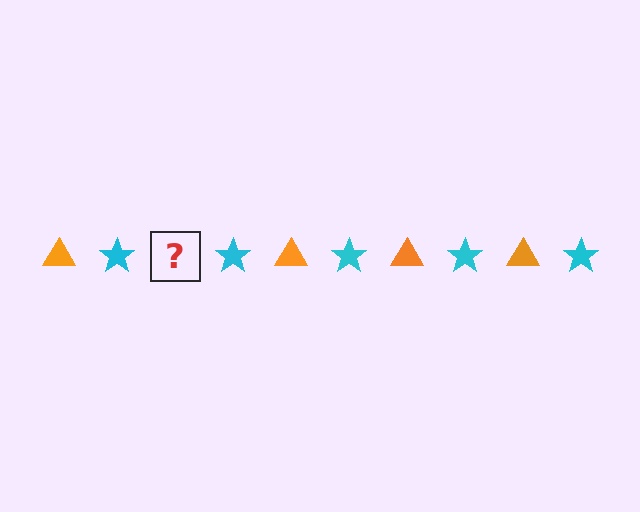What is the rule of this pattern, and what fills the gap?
The rule is that the pattern alternates between orange triangle and cyan star. The gap should be filled with an orange triangle.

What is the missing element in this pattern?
The missing element is an orange triangle.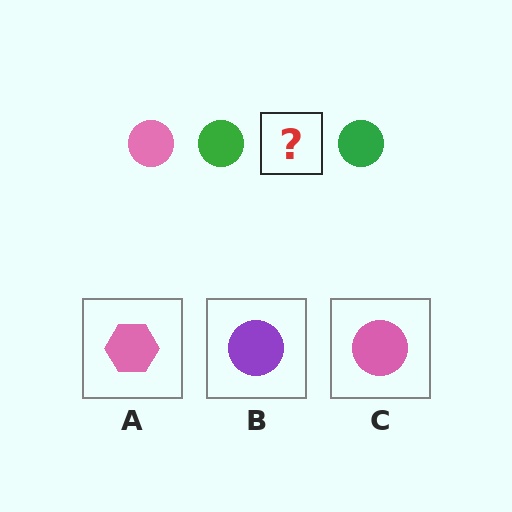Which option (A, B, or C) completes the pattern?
C.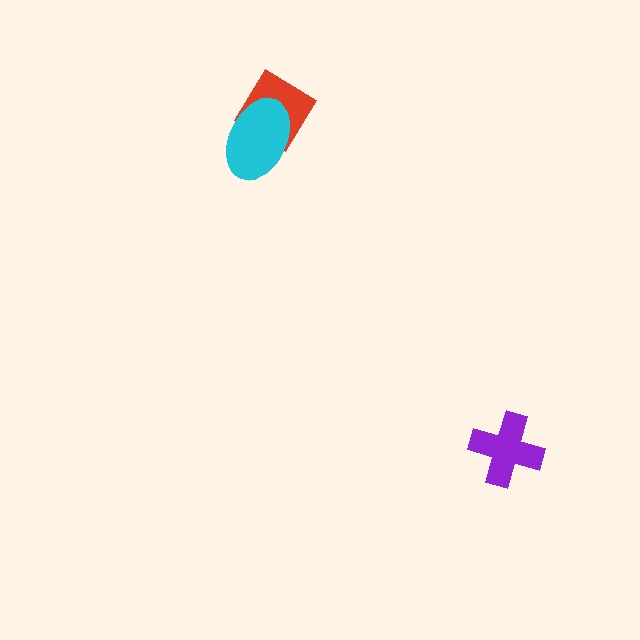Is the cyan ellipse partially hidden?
No, no other shape covers it.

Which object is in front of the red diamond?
The cyan ellipse is in front of the red diamond.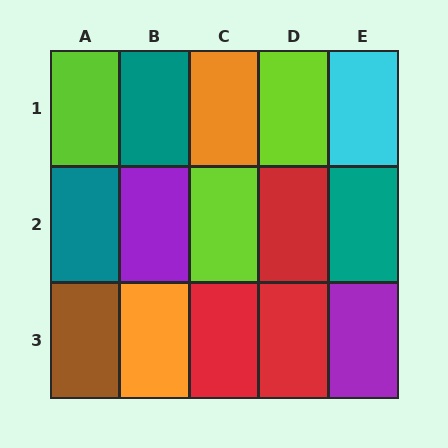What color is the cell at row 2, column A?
Teal.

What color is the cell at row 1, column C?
Orange.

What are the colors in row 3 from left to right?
Brown, orange, red, red, purple.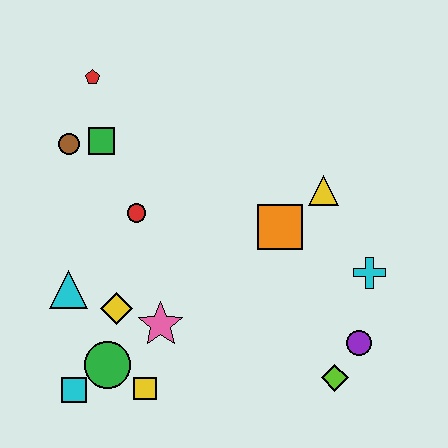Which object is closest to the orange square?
The yellow triangle is closest to the orange square.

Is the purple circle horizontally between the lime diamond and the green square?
No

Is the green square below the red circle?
No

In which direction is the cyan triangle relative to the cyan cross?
The cyan triangle is to the left of the cyan cross.